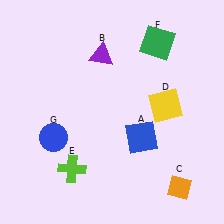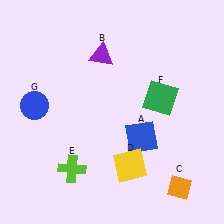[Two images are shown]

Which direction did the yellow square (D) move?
The yellow square (D) moved down.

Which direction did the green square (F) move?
The green square (F) moved down.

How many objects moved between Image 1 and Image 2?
3 objects moved between the two images.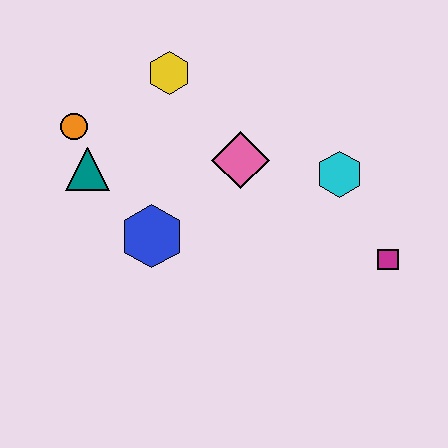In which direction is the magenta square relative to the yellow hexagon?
The magenta square is to the right of the yellow hexagon.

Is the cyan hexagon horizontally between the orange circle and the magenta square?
Yes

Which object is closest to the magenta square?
The cyan hexagon is closest to the magenta square.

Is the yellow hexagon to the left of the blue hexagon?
No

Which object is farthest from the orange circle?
The magenta square is farthest from the orange circle.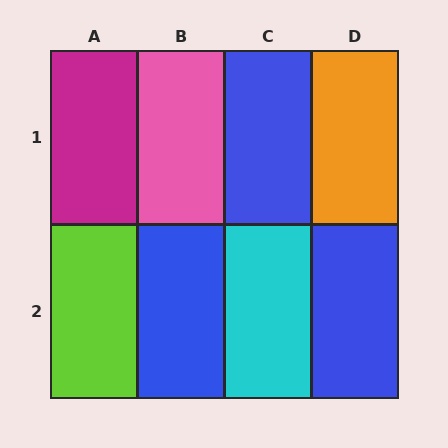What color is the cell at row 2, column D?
Blue.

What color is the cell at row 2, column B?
Blue.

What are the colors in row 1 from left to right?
Magenta, pink, blue, orange.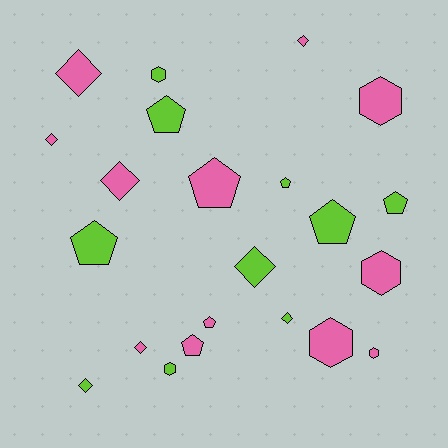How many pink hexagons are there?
There are 4 pink hexagons.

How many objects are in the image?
There are 22 objects.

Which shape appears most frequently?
Pentagon, with 8 objects.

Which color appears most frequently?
Pink, with 12 objects.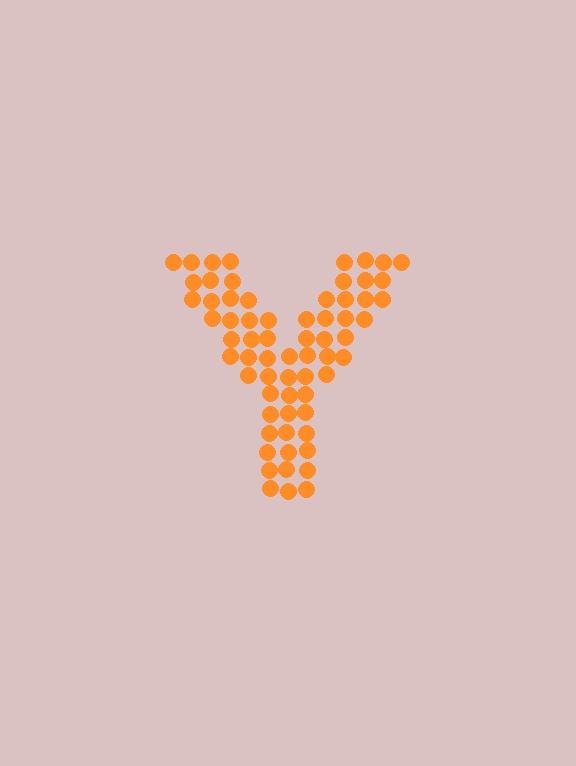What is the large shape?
The large shape is the letter Y.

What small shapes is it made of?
It is made of small circles.